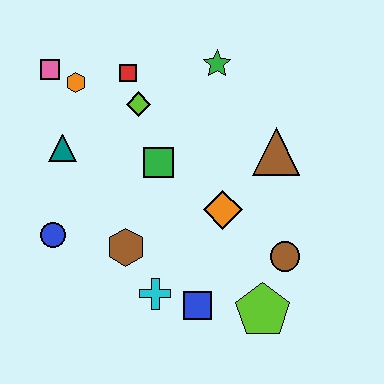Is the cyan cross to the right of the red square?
Yes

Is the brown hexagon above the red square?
No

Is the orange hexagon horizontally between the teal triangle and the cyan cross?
Yes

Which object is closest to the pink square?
The orange hexagon is closest to the pink square.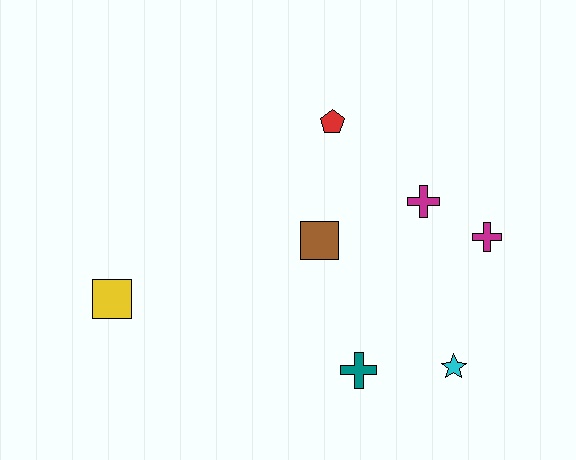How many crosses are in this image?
There are 3 crosses.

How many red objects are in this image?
There is 1 red object.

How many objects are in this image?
There are 7 objects.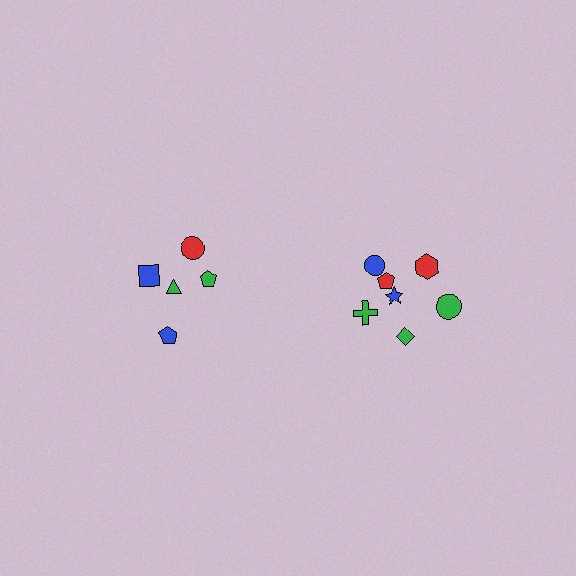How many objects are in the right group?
There are 7 objects.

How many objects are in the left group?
There are 5 objects.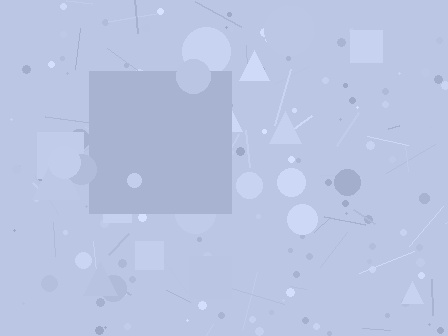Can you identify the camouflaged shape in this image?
The camouflaged shape is a square.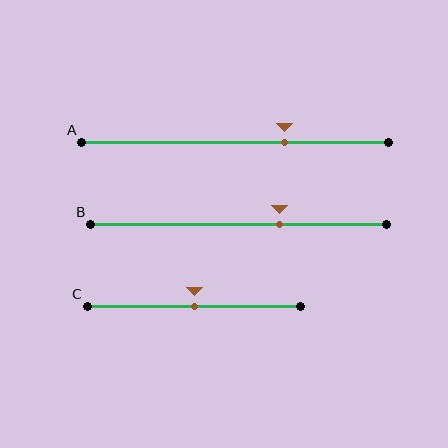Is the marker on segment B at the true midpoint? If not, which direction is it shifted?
No, the marker on segment B is shifted to the right by about 14% of the segment length.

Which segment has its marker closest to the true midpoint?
Segment C has its marker closest to the true midpoint.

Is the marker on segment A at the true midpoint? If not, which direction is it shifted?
No, the marker on segment A is shifted to the right by about 16% of the segment length.